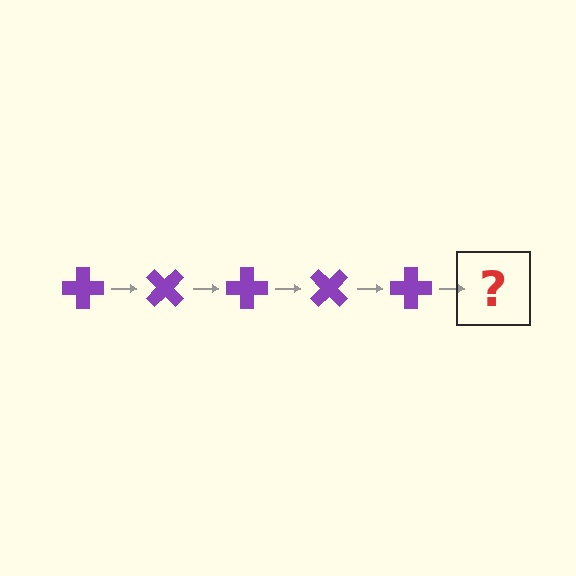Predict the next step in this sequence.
The next step is a purple cross rotated 225 degrees.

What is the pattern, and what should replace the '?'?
The pattern is that the cross rotates 45 degrees each step. The '?' should be a purple cross rotated 225 degrees.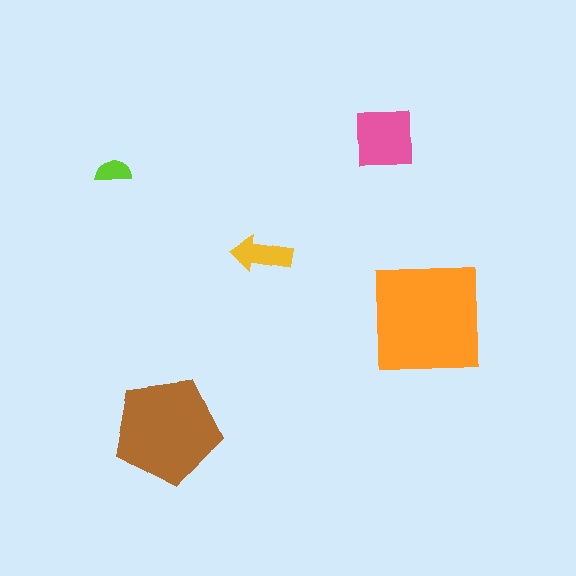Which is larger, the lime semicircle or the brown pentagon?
The brown pentagon.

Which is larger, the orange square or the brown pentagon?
The orange square.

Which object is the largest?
The orange square.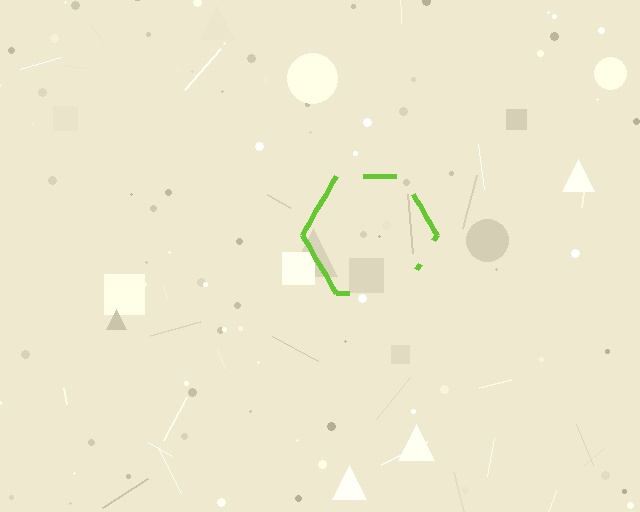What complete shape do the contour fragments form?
The contour fragments form a hexagon.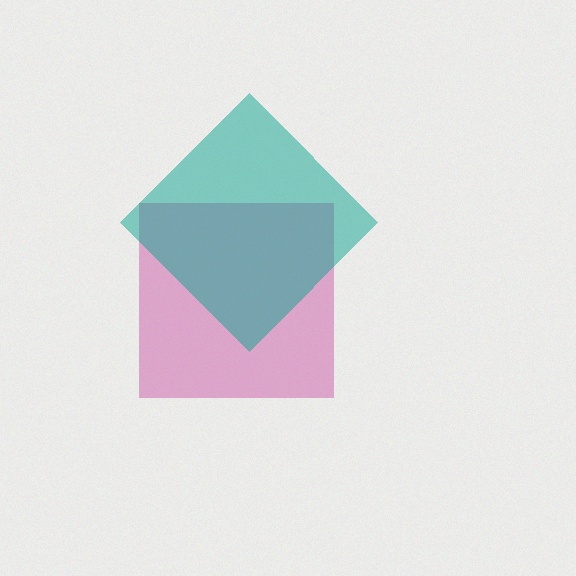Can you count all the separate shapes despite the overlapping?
Yes, there are 2 separate shapes.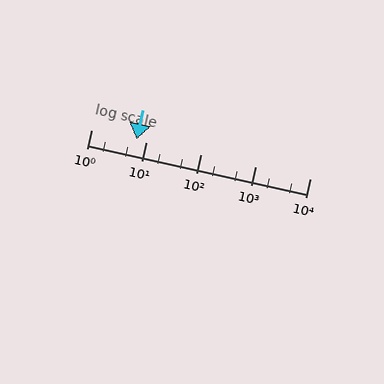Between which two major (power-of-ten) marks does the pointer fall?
The pointer is between 1 and 10.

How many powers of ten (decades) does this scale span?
The scale spans 4 decades, from 1 to 10000.